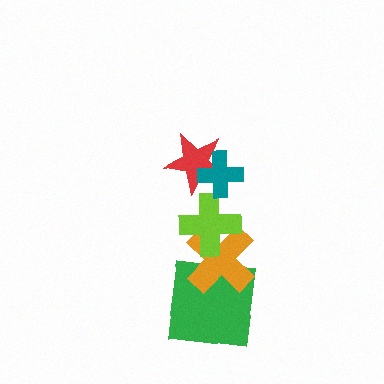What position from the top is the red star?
The red star is 2nd from the top.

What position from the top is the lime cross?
The lime cross is 3rd from the top.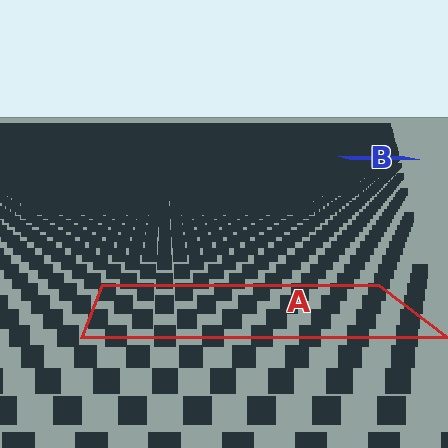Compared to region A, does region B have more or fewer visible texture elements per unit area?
Region B has more texture elements per unit area — they are packed more densely because it is farther away.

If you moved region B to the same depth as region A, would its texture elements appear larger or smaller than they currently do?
They would appear larger. At a closer depth, the same texture elements are projected at a bigger on-screen size.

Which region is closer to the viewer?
Region A is closer. The texture elements there are larger and more spread out.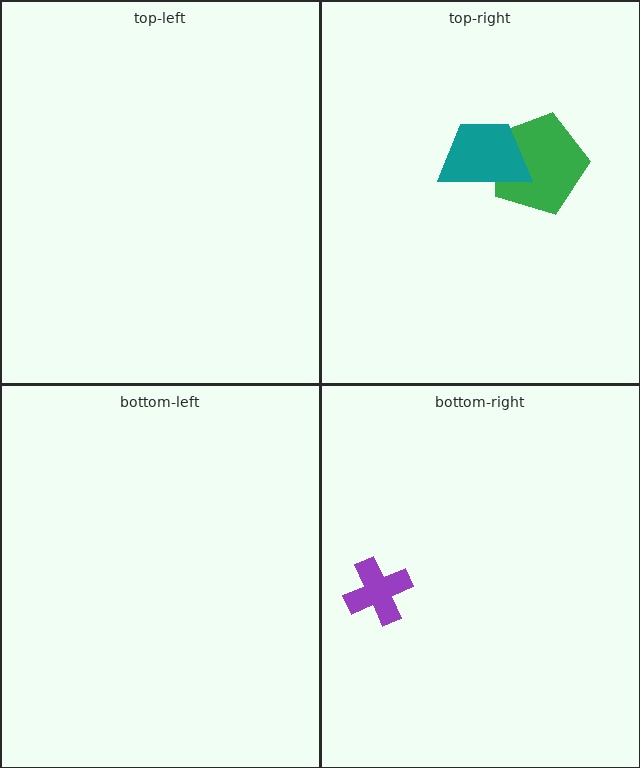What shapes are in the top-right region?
The green pentagon, the teal trapezoid.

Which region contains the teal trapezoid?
The top-right region.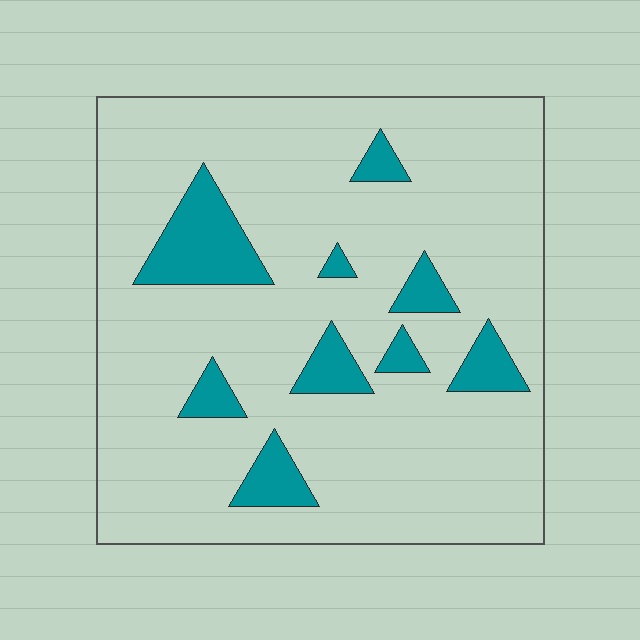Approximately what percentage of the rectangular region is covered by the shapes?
Approximately 15%.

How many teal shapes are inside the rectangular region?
9.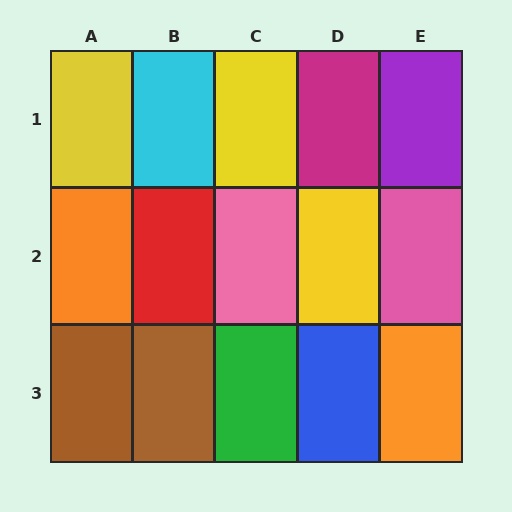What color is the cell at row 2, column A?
Orange.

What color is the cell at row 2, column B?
Red.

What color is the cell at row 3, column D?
Blue.